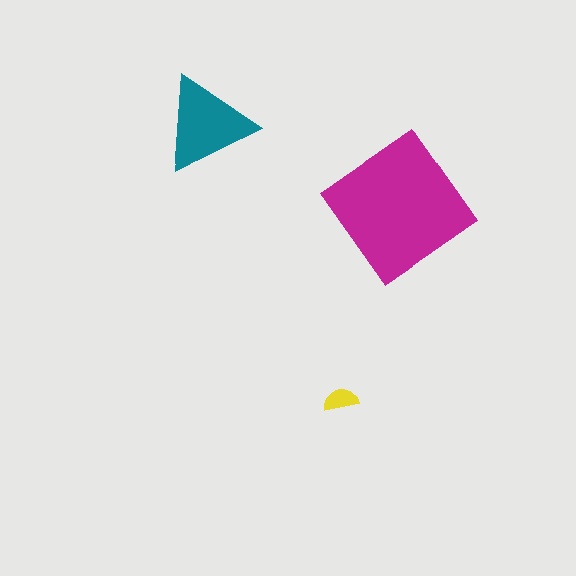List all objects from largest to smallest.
The magenta diamond, the teal triangle, the yellow semicircle.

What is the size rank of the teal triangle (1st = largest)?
2nd.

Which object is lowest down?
The yellow semicircle is bottommost.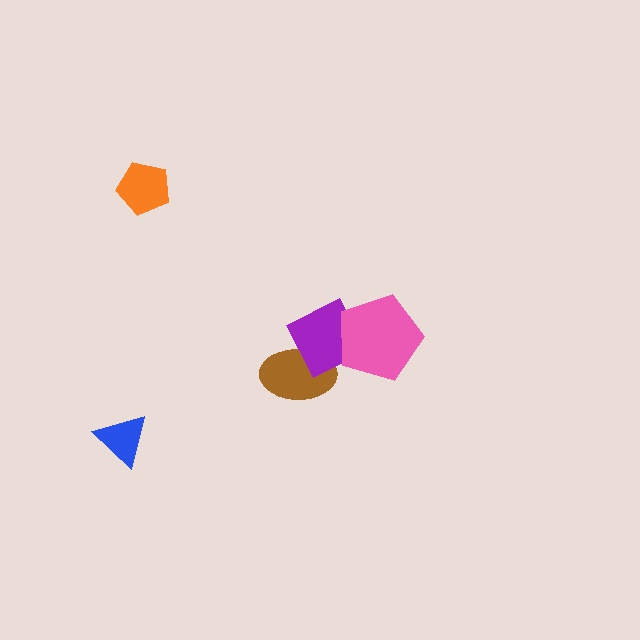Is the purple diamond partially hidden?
Yes, it is partially covered by another shape.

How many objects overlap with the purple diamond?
2 objects overlap with the purple diamond.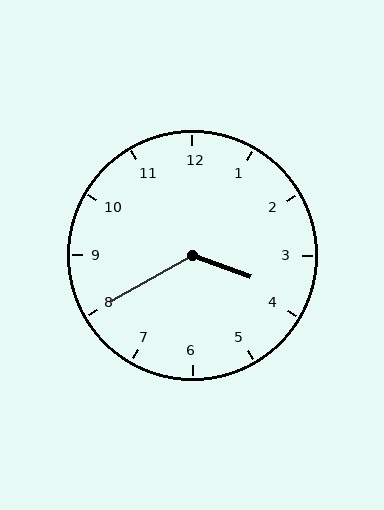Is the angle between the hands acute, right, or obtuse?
It is obtuse.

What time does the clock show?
3:40.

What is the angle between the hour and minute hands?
Approximately 130 degrees.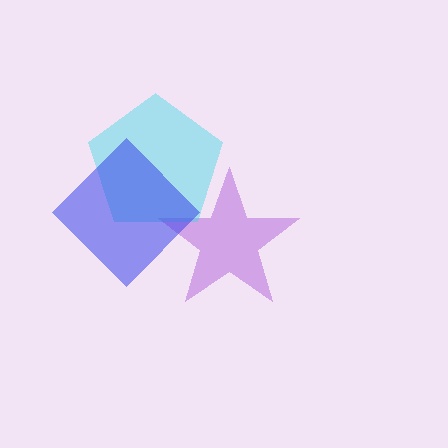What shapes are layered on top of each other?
The layered shapes are: a purple star, a cyan pentagon, a blue diamond.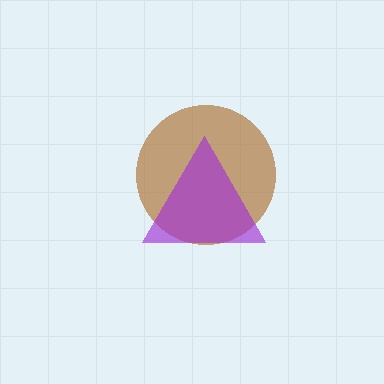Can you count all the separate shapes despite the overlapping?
Yes, there are 2 separate shapes.